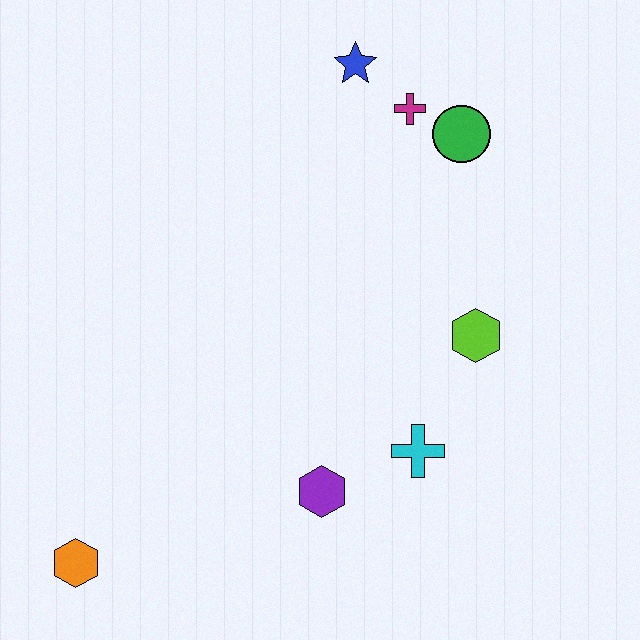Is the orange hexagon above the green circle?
No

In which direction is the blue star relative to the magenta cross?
The blue star is to the left of the magenta cross.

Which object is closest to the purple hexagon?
The cyan cross is closest to the purple hexagon.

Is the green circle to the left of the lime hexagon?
Yes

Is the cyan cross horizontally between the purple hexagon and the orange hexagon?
No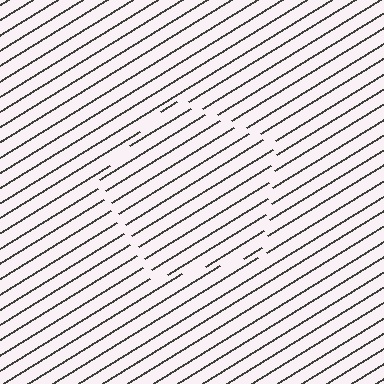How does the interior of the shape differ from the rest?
The interior of the shape contains the same grating, shifted by half a period — the contour is defined by the phase discontinuity where line-ends from the inner and outer gratings abut.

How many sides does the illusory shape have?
5 sides — the line-ends trace a pentagon.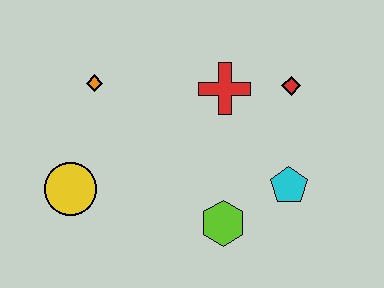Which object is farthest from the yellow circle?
The red diamond is farthest from the yellow circle.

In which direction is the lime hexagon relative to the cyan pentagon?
The lime hexagon is to the left of the cyan pentagon.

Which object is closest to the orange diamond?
The yellow circle is closest to the orange diamond.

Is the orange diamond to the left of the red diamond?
Yes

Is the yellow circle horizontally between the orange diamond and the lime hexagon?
No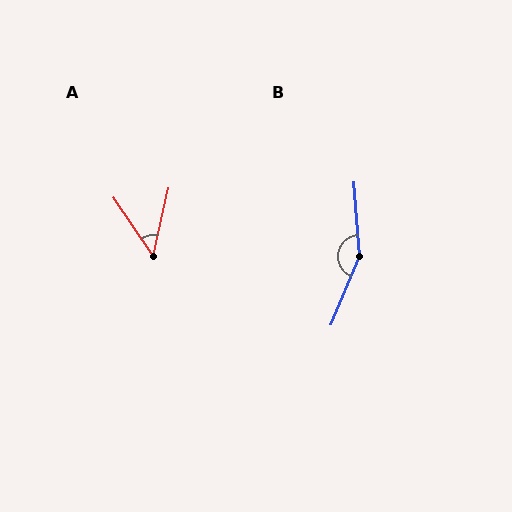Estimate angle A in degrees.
Approximately 47 degrees.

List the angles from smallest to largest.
A (47°), B (153°).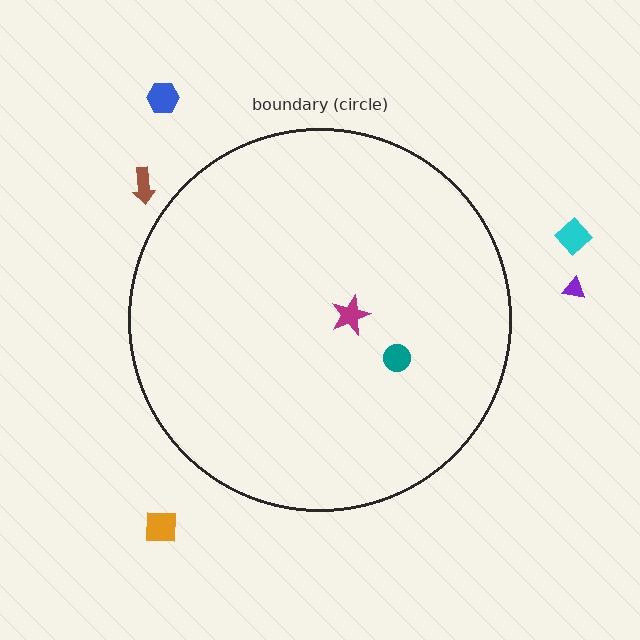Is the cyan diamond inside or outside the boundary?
Outside.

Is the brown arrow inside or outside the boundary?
Outside.